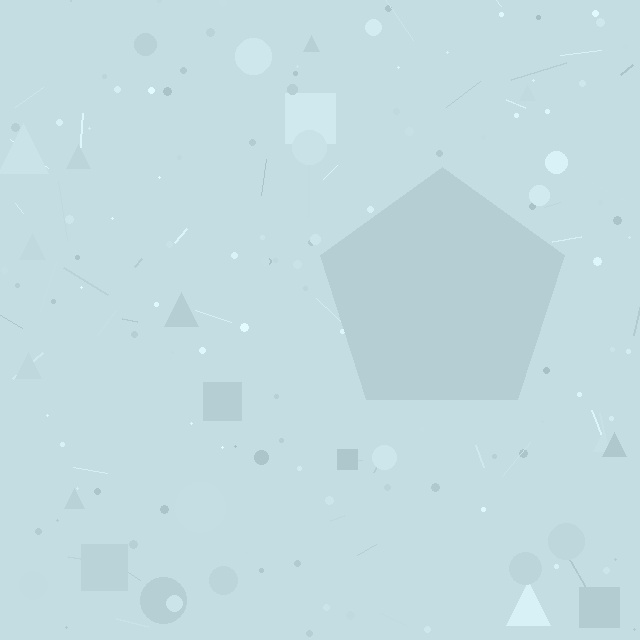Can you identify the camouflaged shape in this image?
The camouflaged shape is a pentagon.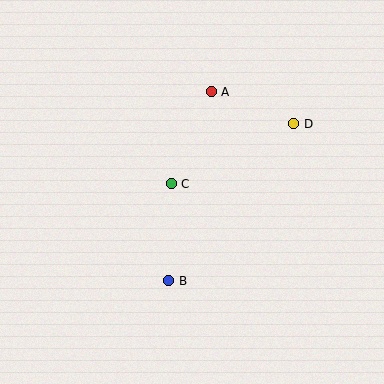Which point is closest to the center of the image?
Point C at (171, 184) is closest to the center.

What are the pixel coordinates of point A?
Point A is at (211, 92).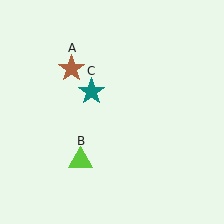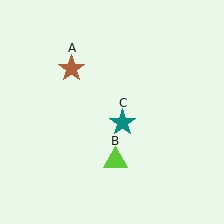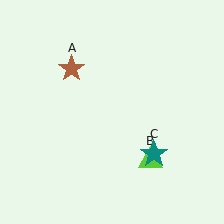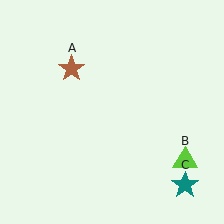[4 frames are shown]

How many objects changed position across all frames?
2 objects changed position: lime triangle (object B), teal star (object C).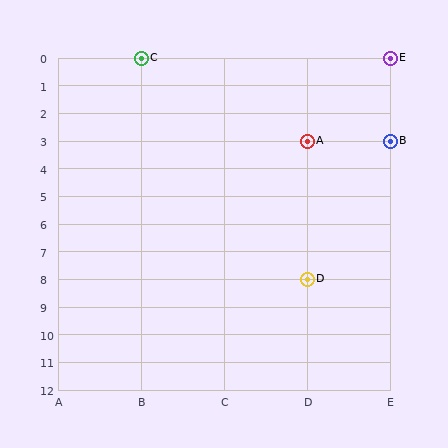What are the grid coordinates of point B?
Point B is at grid coordinates (E, 3).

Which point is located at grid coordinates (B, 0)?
Point C is at (B, 0).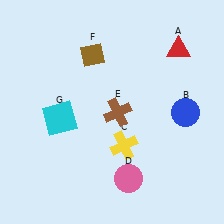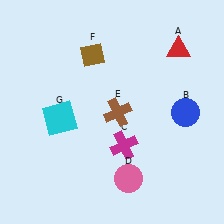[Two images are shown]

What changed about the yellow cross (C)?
In Image 1, C is yellow. In Image 2, it changed to magenta.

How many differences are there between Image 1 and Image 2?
There is 1 difference between the two images.